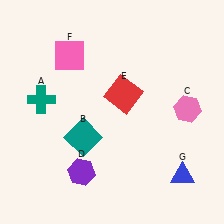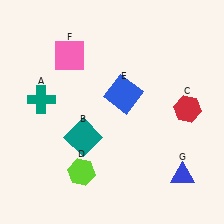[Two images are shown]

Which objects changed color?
C changed from pink to red. D changed from purple to lime. E changed from red to blue.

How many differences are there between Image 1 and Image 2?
There are 3 differences between the two images.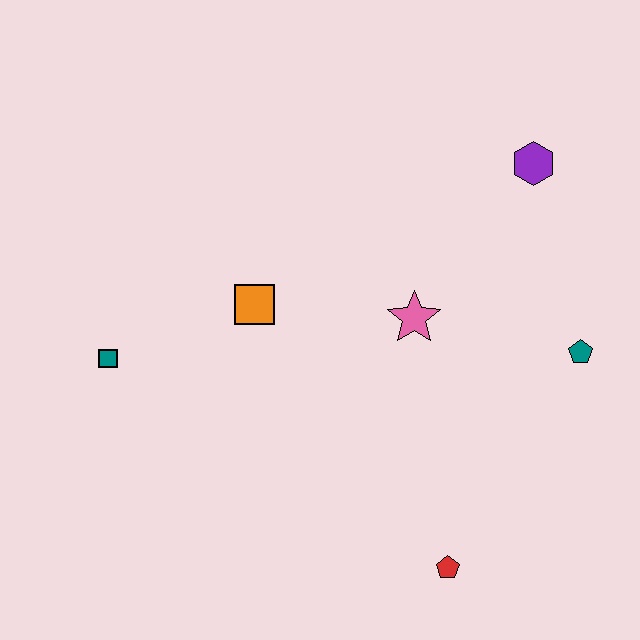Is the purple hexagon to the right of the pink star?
Yes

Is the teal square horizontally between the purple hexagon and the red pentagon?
No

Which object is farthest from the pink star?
The teal square is farthest from the pink star.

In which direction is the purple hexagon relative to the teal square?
The purple hexagon is to the right of the teal square.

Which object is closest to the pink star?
The orange square is closest to the pink star.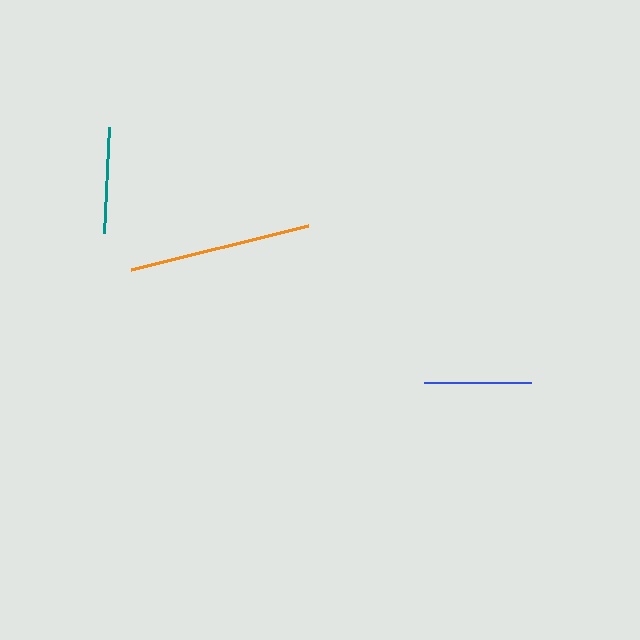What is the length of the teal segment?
The teal segment is approximately 107 pixels long.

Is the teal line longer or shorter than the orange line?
The orange line is longer than the teal line.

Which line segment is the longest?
The orange line is the longest at approximately 183 pixels.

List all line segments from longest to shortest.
From longest to shortest: orange, blue, teal.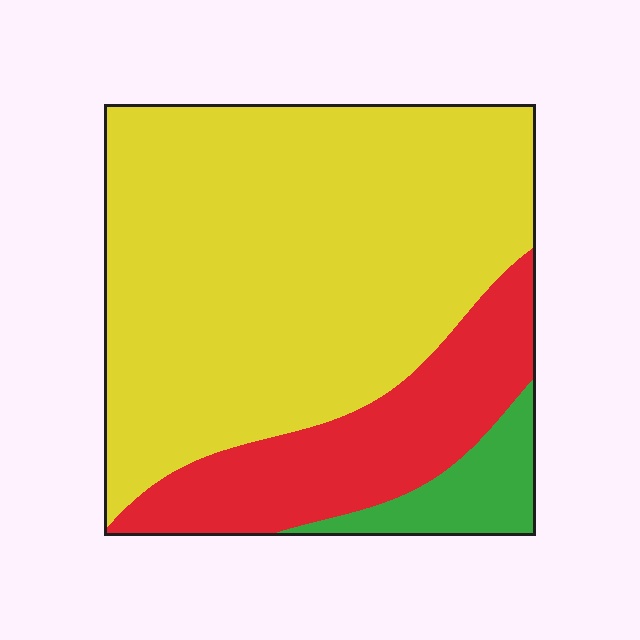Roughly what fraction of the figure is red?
Red covers about 20% of the figure.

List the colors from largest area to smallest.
From largest to smallest: yellow, red, green.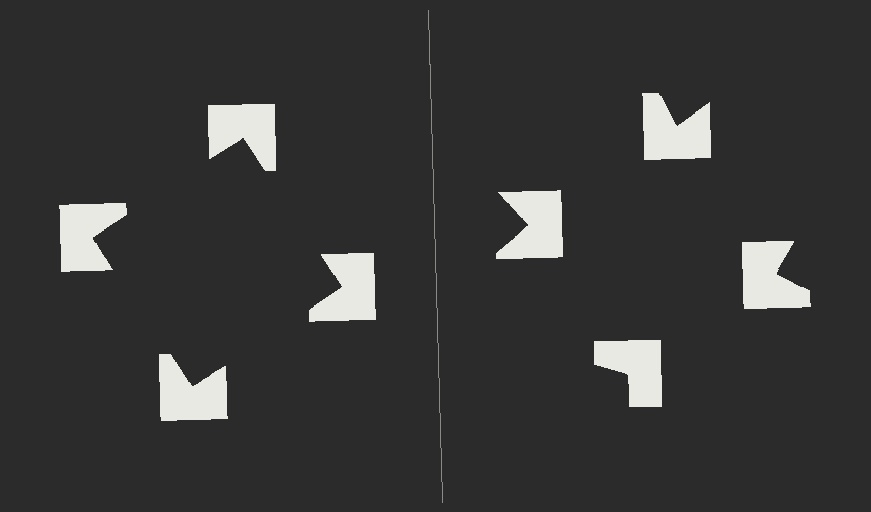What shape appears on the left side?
An illusory square.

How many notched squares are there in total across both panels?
8 — 4 on each side.